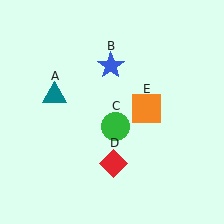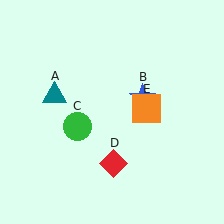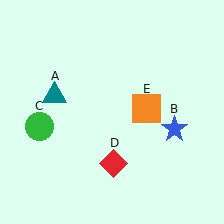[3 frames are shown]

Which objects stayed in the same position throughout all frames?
Teal triangle (object A) and red diamond (object D) and orange square (object E) remained stationary.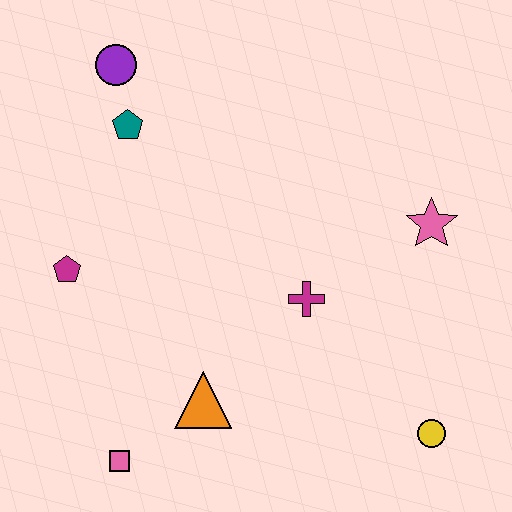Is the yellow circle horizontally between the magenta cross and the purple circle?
No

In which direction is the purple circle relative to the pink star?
The purple circle is to the left of the pink star.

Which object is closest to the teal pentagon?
The purple circle is closest to the teal pentagon.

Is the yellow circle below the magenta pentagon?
Yes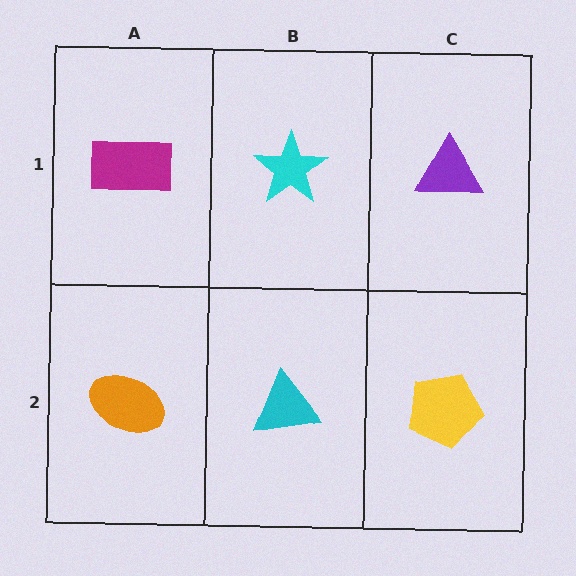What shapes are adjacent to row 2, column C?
A purple triangle (row 1, column C), a cyan triangle (row 2, column B).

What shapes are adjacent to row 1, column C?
A yellow pentagon (row 2, column C), a cyan star (row 1, column B).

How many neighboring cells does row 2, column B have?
3.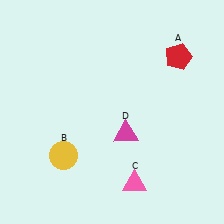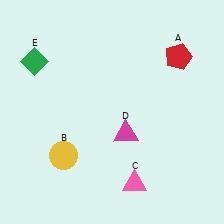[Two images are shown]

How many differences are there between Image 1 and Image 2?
There is 1 difference between the two images.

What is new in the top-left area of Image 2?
A green diamond (E) was added in the top-left area of Image 2.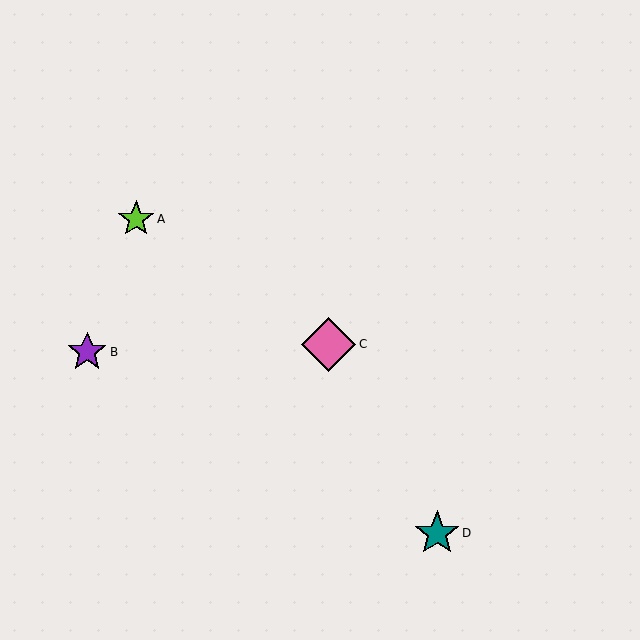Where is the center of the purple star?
The center of the purple star is at (87, 352).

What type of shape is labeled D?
Shape D is a teal star.